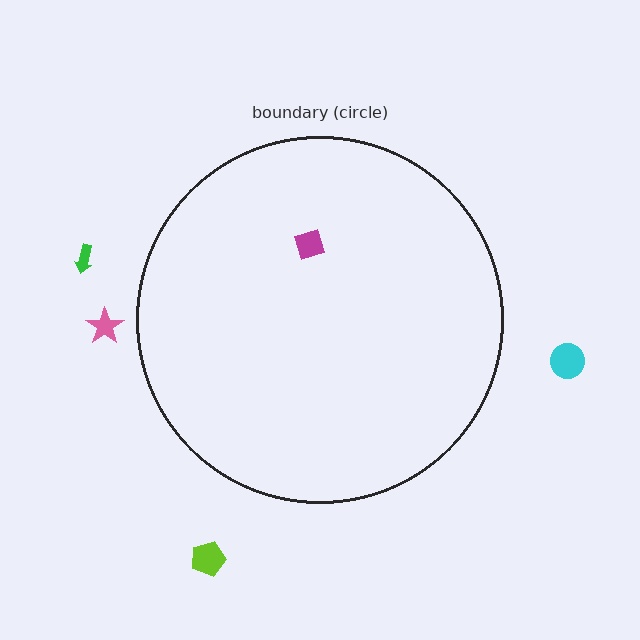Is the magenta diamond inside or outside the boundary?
Inside.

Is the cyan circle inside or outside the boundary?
Outside.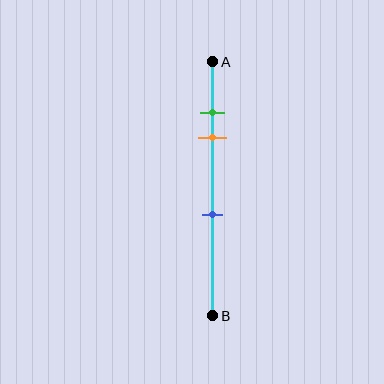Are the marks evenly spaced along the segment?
No, the marks are not evenly spaced.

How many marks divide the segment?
There are 3 marks dividing the segment.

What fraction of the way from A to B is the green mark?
The green mark is approximately 20% (0.2) of the way from A to B.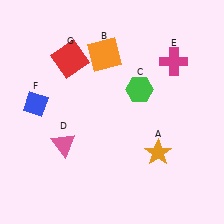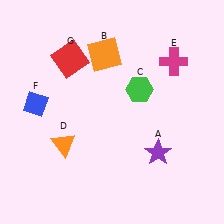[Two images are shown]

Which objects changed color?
A changed from orange to purple. D changed from pink to orange.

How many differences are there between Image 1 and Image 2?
There are 2 differences between the two images.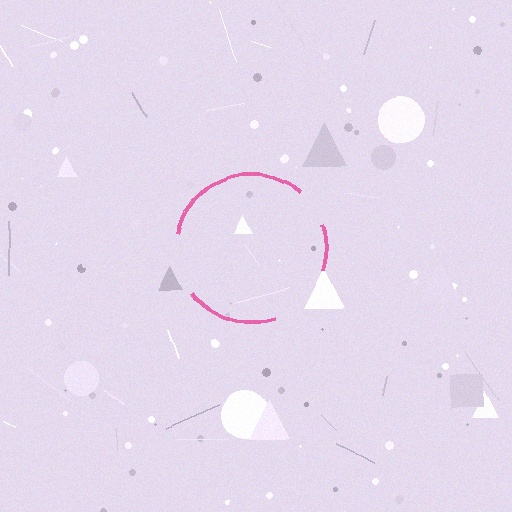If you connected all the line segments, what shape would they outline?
They would outline a circle.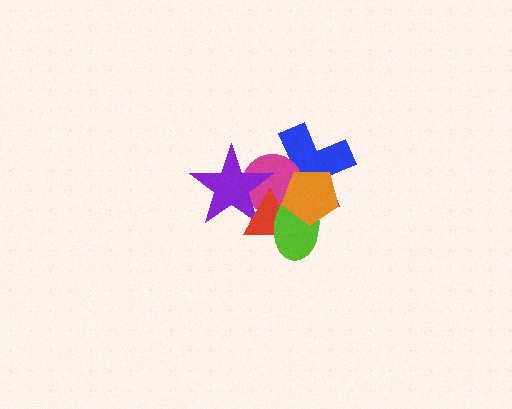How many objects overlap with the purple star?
3 objects overlap with the purple star.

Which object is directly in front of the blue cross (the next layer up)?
The magenta circle is directly in front of the blue cross.